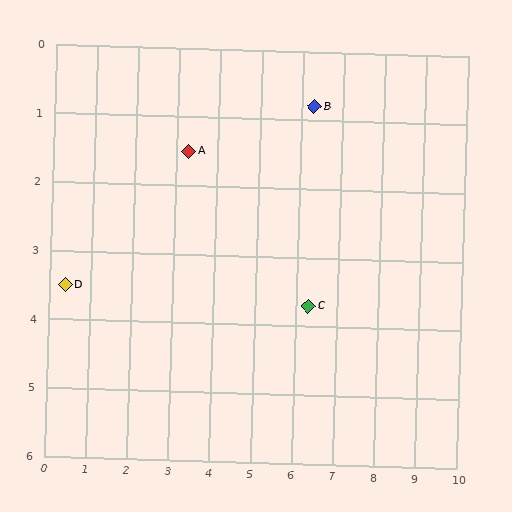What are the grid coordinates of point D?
Point D is at approximately (0.4, 3.5).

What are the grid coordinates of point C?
Point C is at approximately (6.3, 3.7).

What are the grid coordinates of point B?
Point B is at approximately (6.3, 0.8).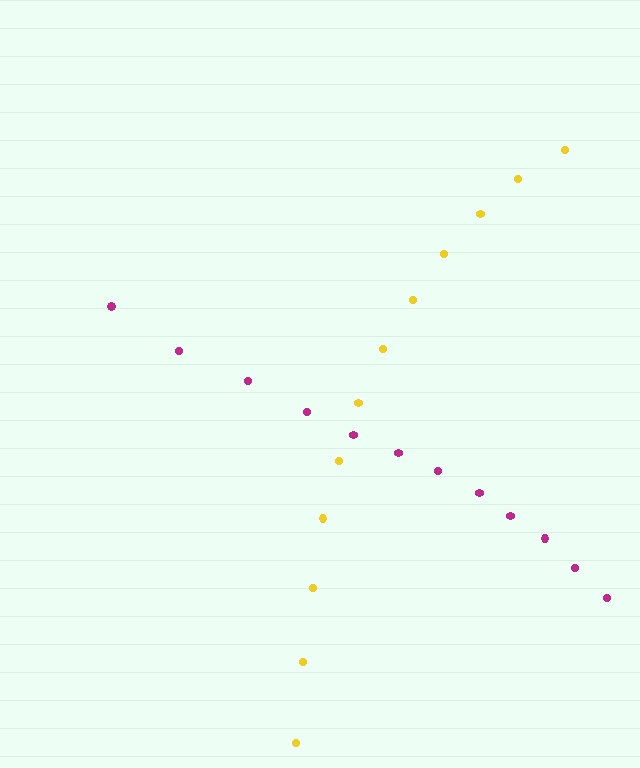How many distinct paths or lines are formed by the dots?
There are 2 distinct paths.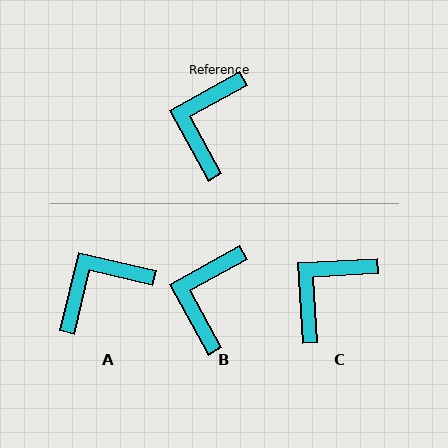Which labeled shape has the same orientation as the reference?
B.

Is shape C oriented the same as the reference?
No, it is off by about 26 degrees.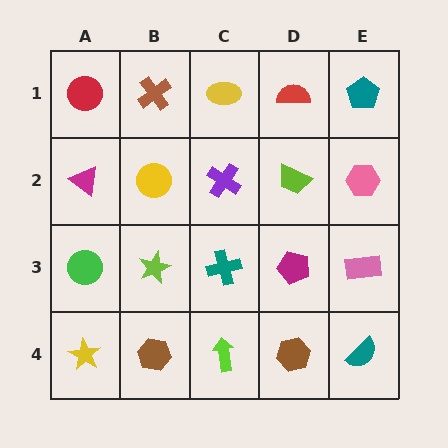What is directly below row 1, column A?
A magenta triangle.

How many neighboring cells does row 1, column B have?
3.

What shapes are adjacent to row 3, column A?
A magenta triangle (row 2, column A), a yellow star (row 4, column A), a lime star (row 3, column B).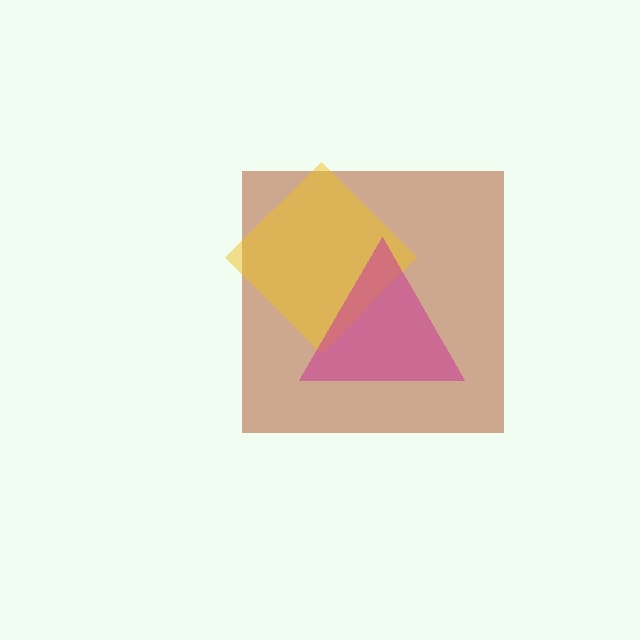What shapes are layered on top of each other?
The layered shapes are: a brown square, a yellow diamond, a magenta triangle.